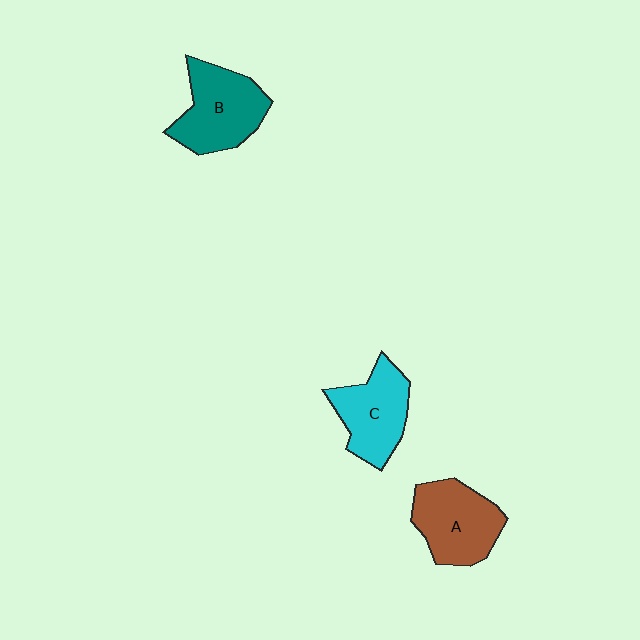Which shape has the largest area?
Shape B (teal).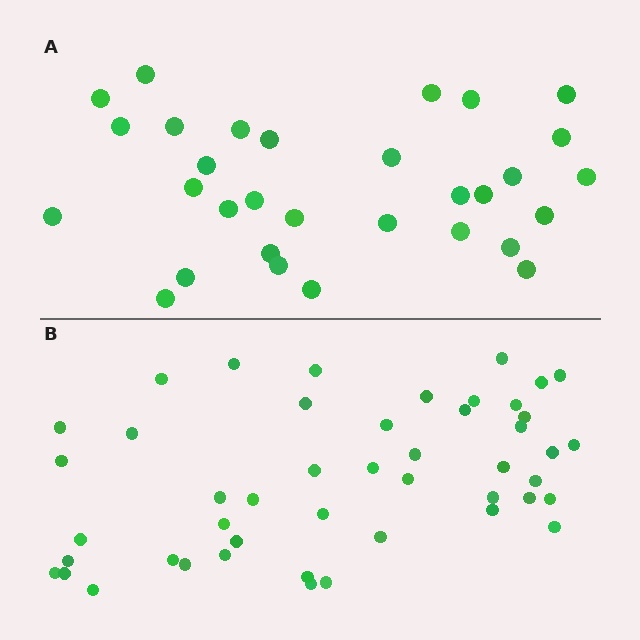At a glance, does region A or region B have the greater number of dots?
Region B (the bottom region) has more dots.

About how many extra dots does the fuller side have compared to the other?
Region B has approximately 15 more dots than region A.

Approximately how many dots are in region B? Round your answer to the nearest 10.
About 50 dots. (The exact count is 47, which rounds to 50.)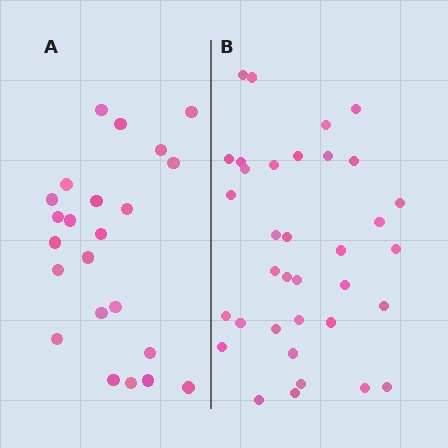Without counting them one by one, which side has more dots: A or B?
Region B (the right region) has more dots.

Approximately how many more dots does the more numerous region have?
Region B has roughly 12 or so more dots than region A.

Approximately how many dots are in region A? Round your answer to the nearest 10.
About 20 dots. (The exact count is 23, which rounds to 20.)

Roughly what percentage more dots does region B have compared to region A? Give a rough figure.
About 50% more.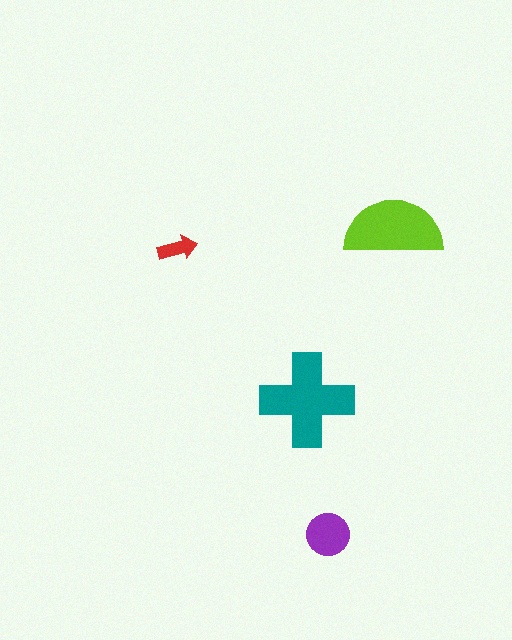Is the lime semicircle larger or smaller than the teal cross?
Smaller.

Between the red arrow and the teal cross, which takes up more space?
The teal cross.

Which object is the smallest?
The red arrow.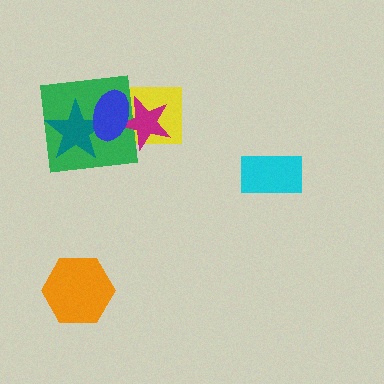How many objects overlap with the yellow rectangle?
4 objects overlap with the yellow rectangle.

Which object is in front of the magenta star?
The blue ellipse is in front of the magenta star.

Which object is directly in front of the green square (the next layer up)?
The magenta star is directly in front of the green square.